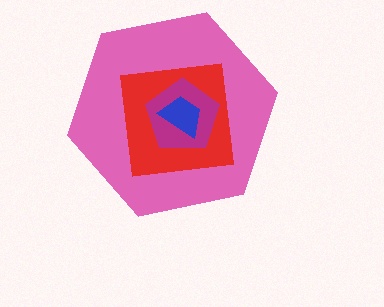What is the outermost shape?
The pink hexagon.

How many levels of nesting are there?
4.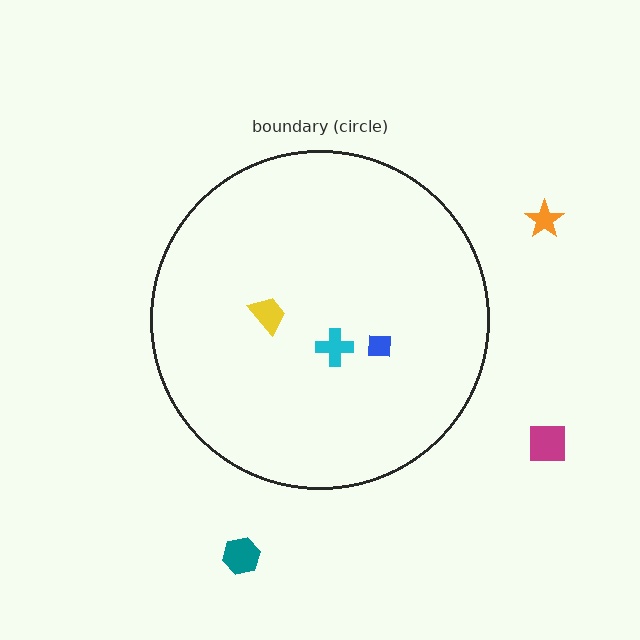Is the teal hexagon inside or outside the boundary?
Outside.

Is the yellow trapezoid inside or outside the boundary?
Inside.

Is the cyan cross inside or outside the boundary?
Inside.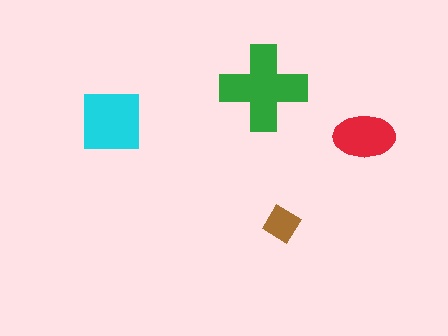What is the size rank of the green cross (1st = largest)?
1st.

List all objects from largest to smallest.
The green cross, the cyan square, the red ellipse, the brown diamond.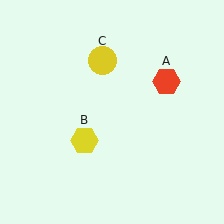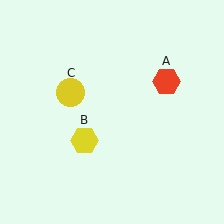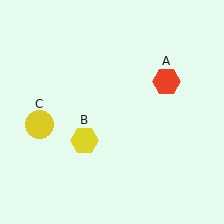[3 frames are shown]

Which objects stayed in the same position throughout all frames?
Red hexagon (object A) and yellow hexagon (object B) remained stationary.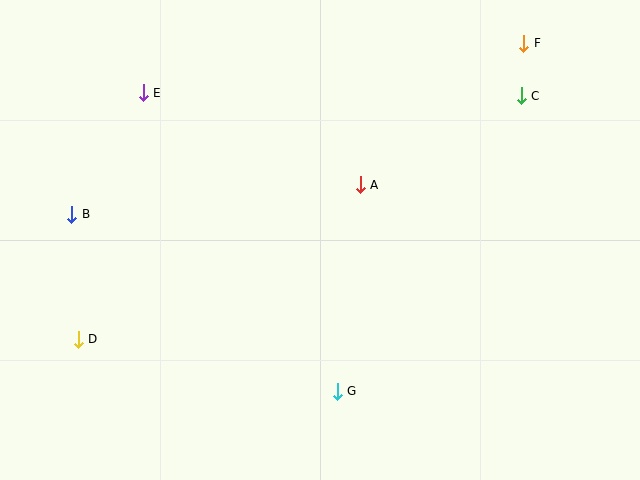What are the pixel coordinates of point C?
Point C is at (521, 96).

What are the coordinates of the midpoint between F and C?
The midpoint between F and C is at (523, 69).